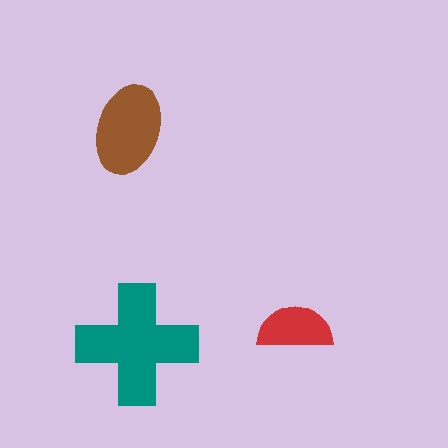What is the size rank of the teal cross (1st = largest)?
1st.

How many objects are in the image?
There are 3 objects in the image.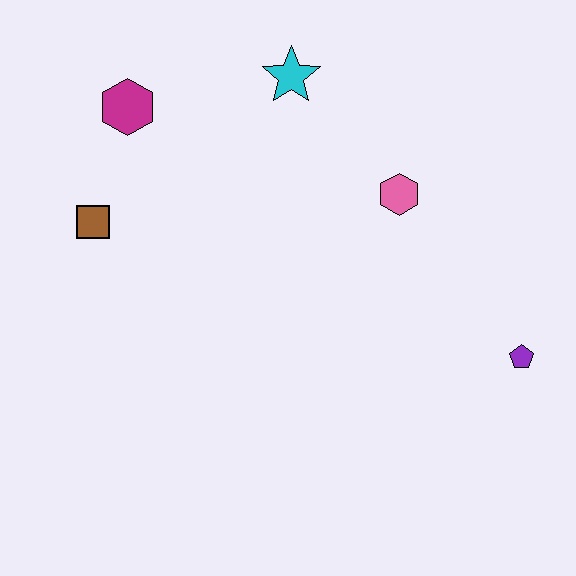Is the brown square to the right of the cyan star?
No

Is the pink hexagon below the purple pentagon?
No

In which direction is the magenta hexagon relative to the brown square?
The magenta hexagon is above the brown square.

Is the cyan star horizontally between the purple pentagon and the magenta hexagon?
Yes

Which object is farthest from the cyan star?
The purple pentagon is farthest from the cyan star.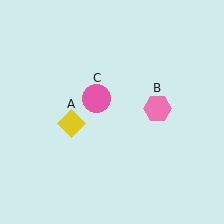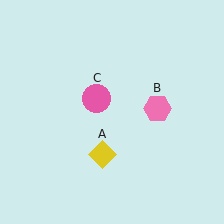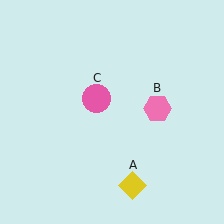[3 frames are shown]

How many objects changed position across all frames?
1 object changed position: yellow diamond (object A).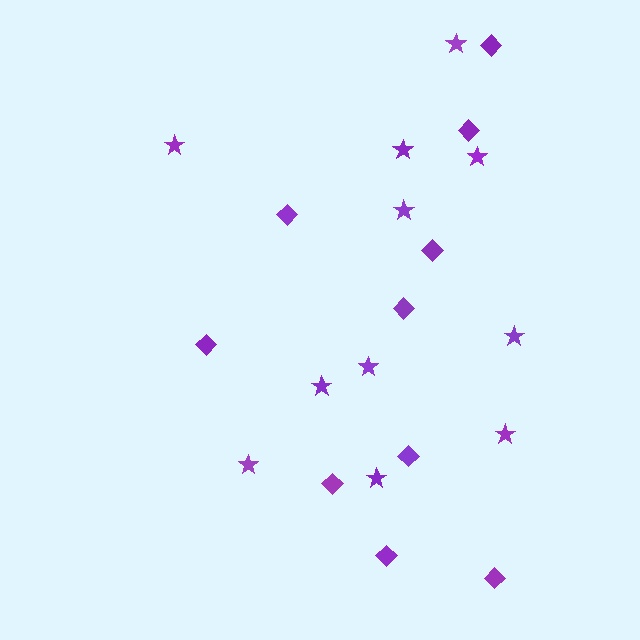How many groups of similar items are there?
There are 2 groups: one group of diamonds (10) and one group of stars (11).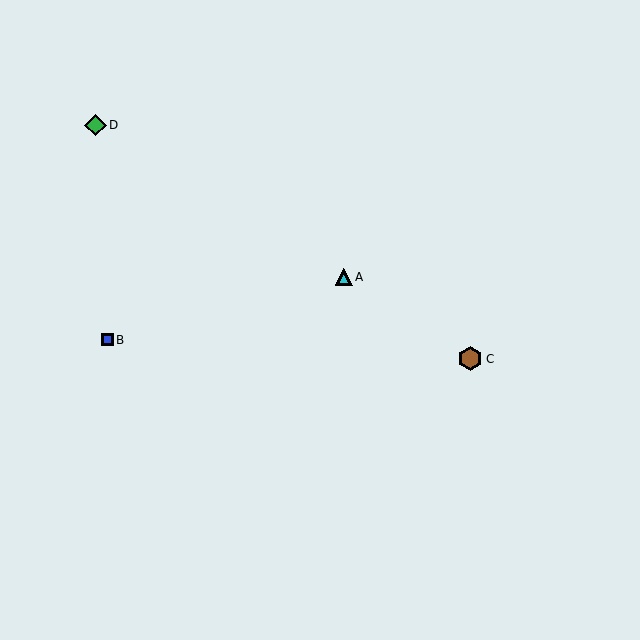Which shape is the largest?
The brown hexagon (labeled C) is the largest.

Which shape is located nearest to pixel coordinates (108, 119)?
The green diamond (labeled D) at (95, 125) is nearest to that location.